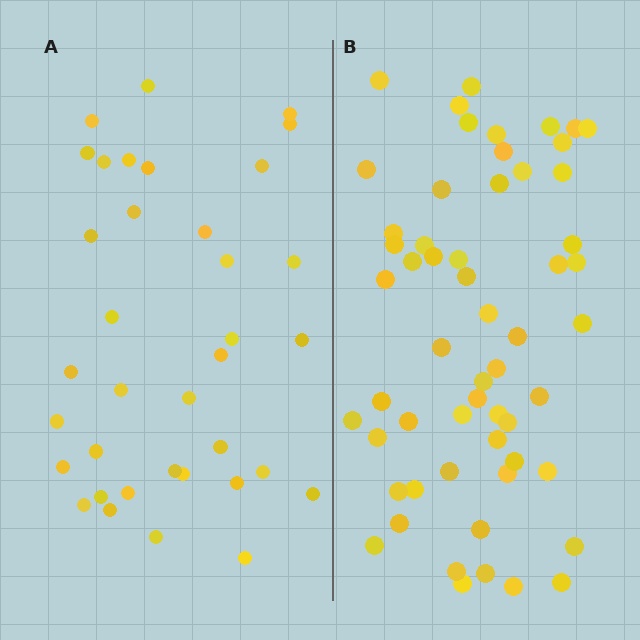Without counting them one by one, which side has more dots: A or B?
Region B (the right region) has more dots.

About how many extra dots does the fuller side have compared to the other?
Region B has approximately 20 more dots than region A.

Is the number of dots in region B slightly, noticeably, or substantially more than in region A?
Region B has substantially more. The ratio is roughly 1.6 to 1.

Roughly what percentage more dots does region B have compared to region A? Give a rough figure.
About 60% more.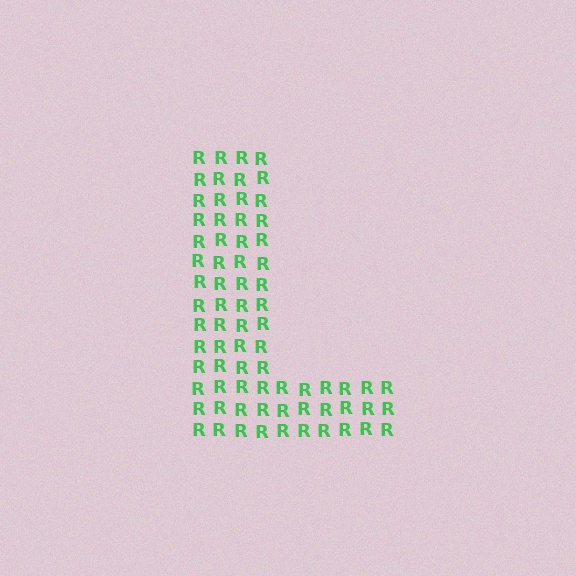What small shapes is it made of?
It is made of small letter R's.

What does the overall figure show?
The overall figure shows the letter L.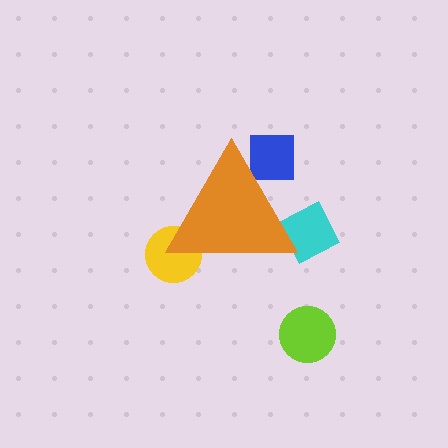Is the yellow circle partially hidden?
Yes, the yellow circle is partially hidden behind the orange triangle.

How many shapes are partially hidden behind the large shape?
3 shapes are partially hidden.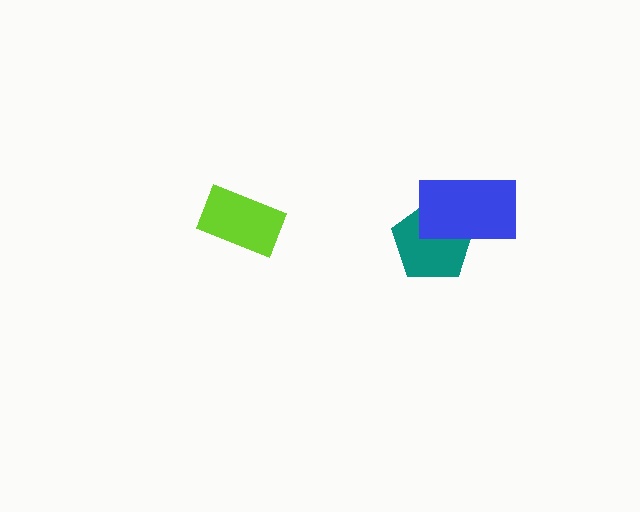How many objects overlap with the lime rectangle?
0 objects overlap with the lime rectangle.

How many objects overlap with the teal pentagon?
1 object overlaps with the teal pentagon.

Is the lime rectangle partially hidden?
No, no other shape covers it.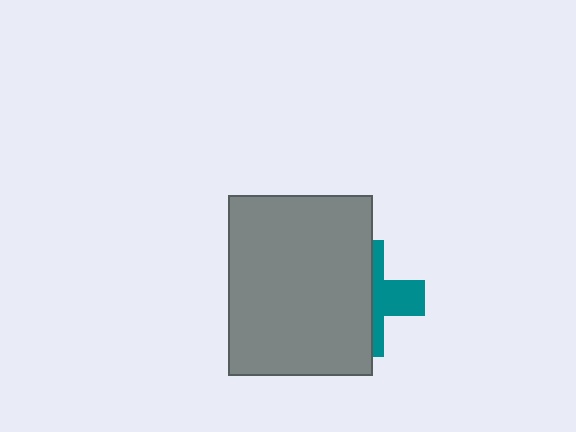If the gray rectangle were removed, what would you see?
You would see the complete teal cross.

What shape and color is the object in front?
The object in front is a gray rectangle.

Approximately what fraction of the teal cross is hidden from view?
Roughly 62% of the teal cross is hidden behind the gray rectangle.